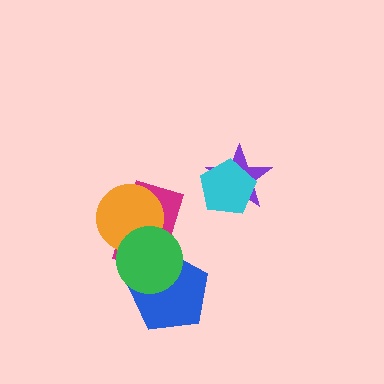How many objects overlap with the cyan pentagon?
1 object overlaps with the cyan pentagon.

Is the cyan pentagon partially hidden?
No, no other shape covers it.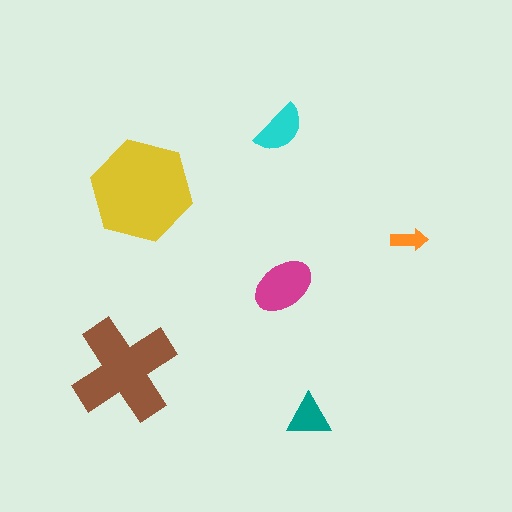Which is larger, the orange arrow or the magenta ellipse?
The magenta ellipse.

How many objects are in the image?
There are 6 objects in the image.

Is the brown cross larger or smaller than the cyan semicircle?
Larger.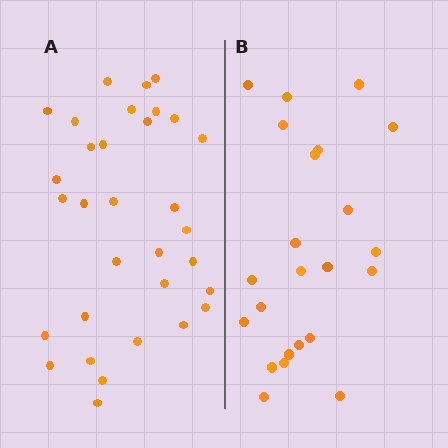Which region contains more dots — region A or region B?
Region A (the left region) has more dots.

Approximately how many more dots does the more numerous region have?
Region A has roughly 8 or so more dots than region B.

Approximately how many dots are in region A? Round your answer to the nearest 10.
About 30 dots. (The exact count is 32, which rounds to 30.)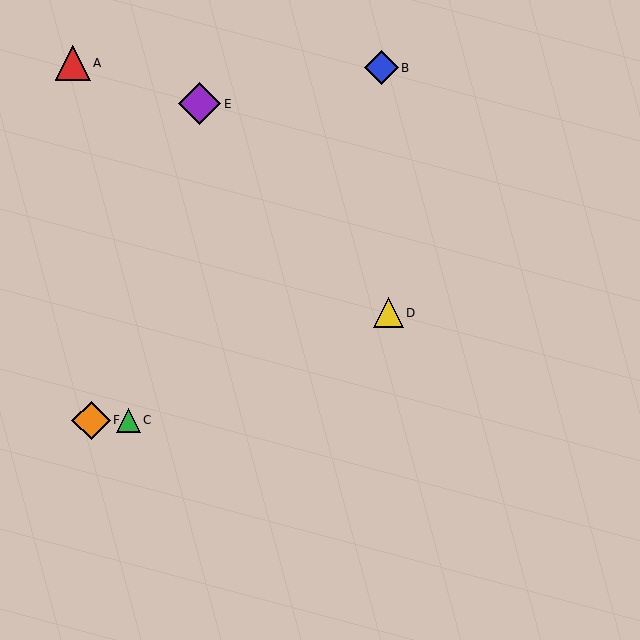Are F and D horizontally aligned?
No, F is at y≈420 and D is at y≈313.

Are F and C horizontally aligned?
Yes, both are at y≈420.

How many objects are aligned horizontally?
2 objects (C, F) are aligned horizontally.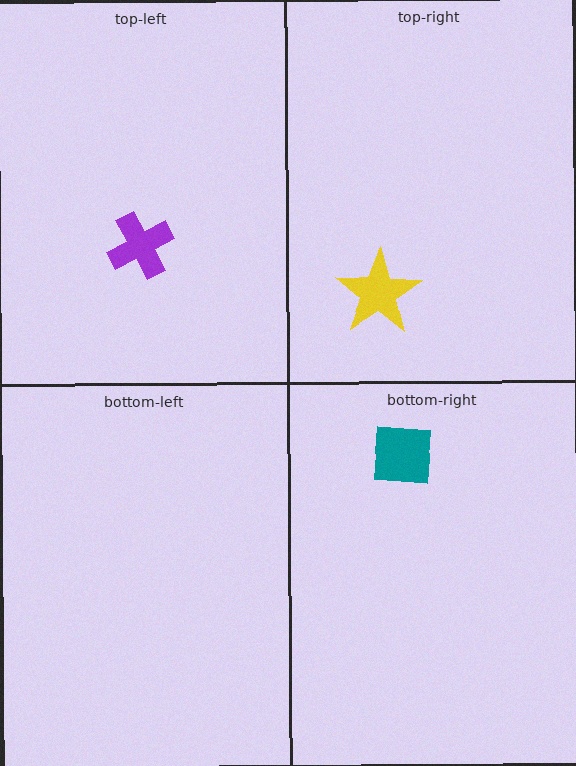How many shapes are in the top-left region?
1.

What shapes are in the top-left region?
The purple cross.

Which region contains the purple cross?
The top-left region.